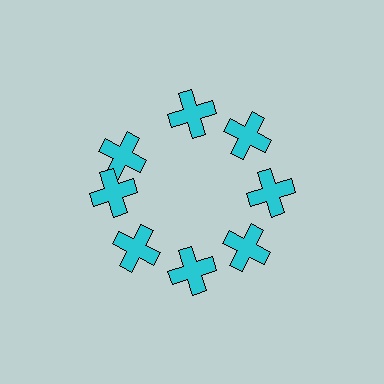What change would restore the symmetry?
The symmetry would be restored by rotating it back into even spacing with its neighbors so that all 8 crosses sit at equal angles and equal distance from the center.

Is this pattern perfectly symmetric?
No. The 8 cyan crosses are arranged in a ring, but one element near the 10 o'clock position is rotated out of alignment along the ring, breaking the 8-fold rotational symmetry.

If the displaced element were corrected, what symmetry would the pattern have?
It would have 8-fold rotational symmetry — the pattern would map onto itself every 45 degrees.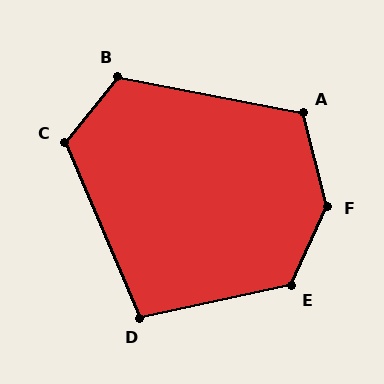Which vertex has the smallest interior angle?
D, at approximately 101 degrees.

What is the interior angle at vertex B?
Approximately 118 degrees (obtuse).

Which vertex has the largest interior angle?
F, at approximately 141 degrees.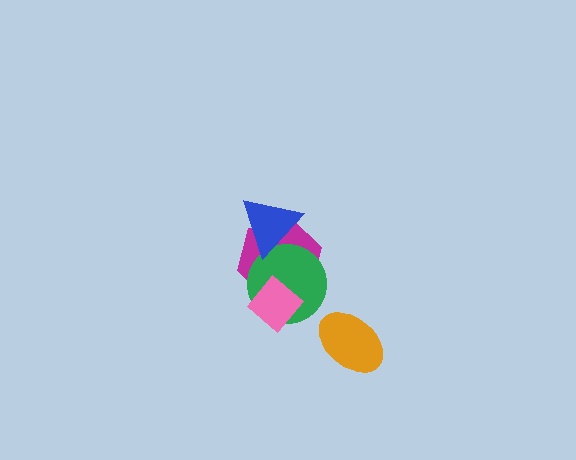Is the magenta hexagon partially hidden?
Yes, it is partially covered by another shape.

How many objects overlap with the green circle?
3 objects overlap with the green circle.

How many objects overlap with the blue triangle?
2 objects overlap with the blue triangle.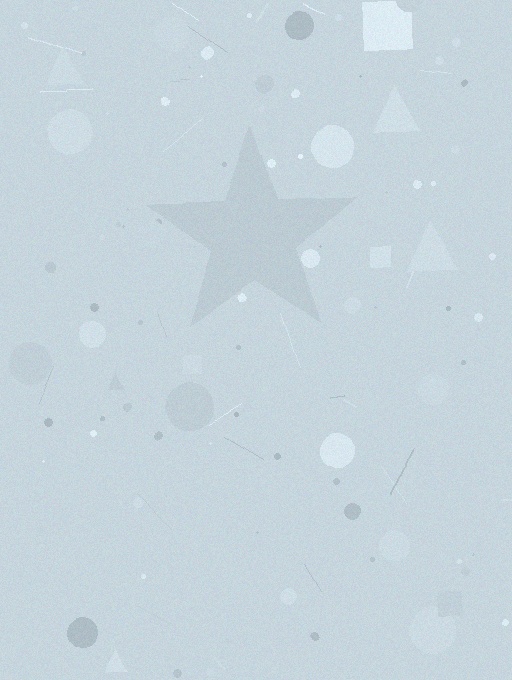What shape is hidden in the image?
A star is hidden in the image.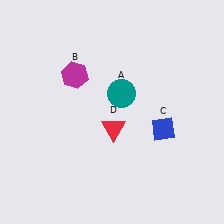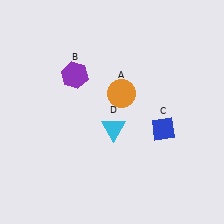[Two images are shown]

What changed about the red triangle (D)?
In Image 1, D is red. In Image 2, it changed to cyan.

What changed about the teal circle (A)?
In Image 1, A is teal. In Image 2, it changed to orange.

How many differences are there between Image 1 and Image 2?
There are 3 differences between the two images.